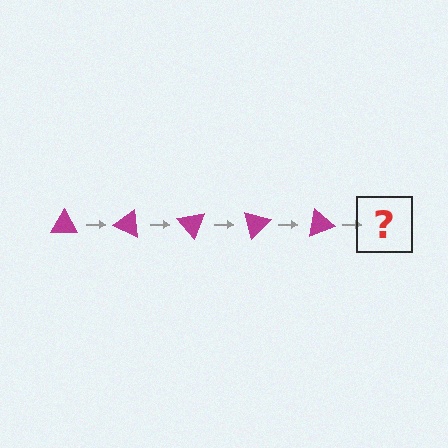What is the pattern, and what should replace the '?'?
The pattern is that the triangle rotates 25 degrees each step. The '?' should be a magenta triangle rotated 125 degrees.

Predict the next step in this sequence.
The next step is a magenta triangle rotated 125 degrees.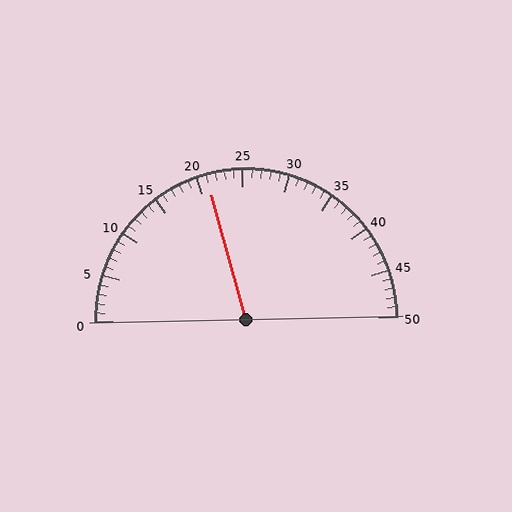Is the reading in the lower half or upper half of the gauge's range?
The reading is in the lower half of the range (0 to 50).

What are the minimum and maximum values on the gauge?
The gauge ranges from 0 to 50.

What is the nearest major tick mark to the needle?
The nearest major tick mark is 20.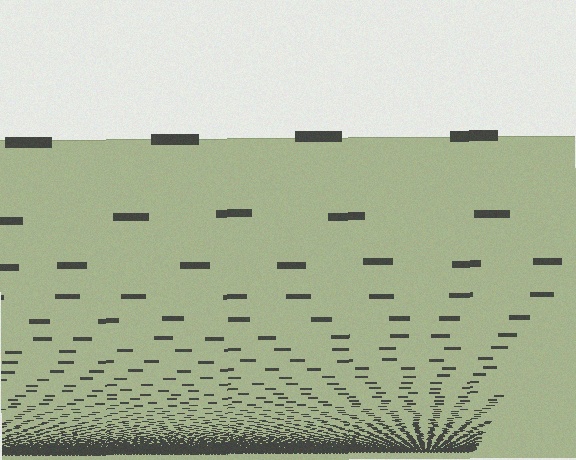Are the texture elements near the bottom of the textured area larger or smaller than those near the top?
Smaller. The gradient is inverted — elements near the bottom are smaller and denser.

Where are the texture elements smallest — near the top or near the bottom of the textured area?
Near the bottom.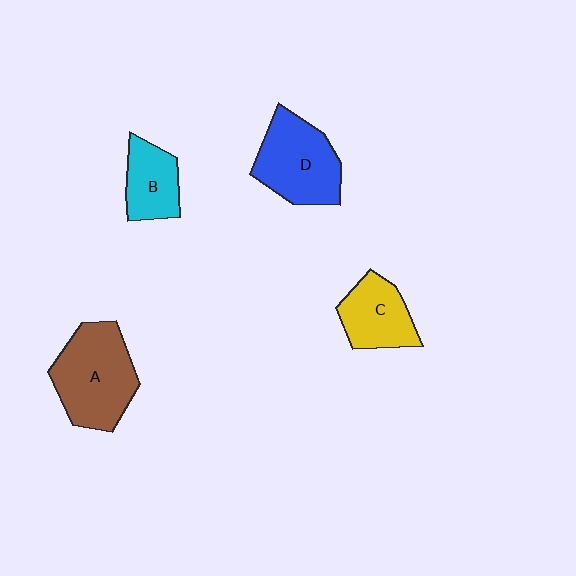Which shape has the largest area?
Shape A (brown).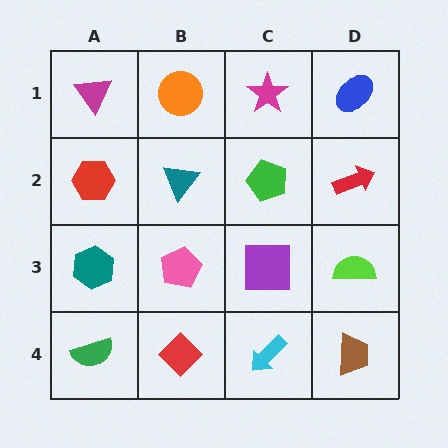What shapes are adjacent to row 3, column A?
A red hexagon (row 2, column A), a green semicircle (row 4, column A), a pink pentagon (row 3, column B).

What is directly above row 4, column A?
A teal hexagon.